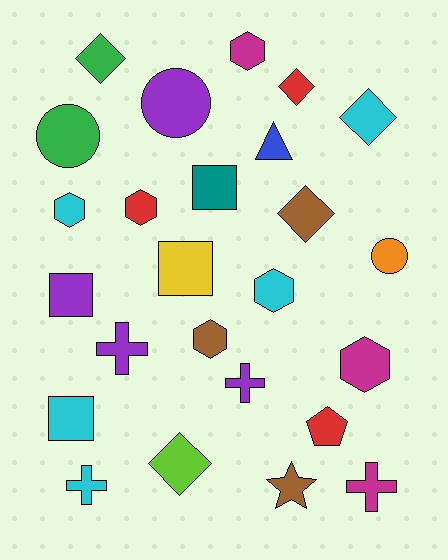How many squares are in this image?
There are 4 squares.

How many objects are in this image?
There are 25 objects.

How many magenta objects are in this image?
There are 3 magenta objects.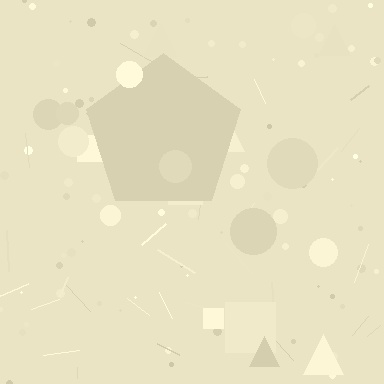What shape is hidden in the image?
A pentagon is hidden in the image.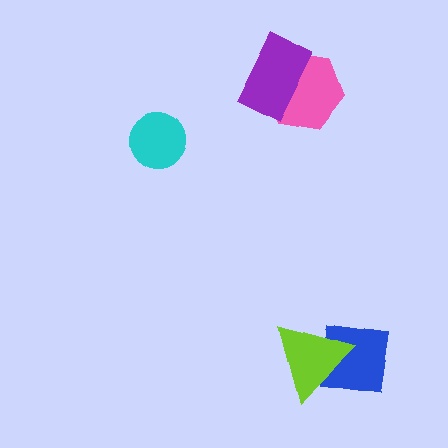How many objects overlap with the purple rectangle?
1 object overlaps with the purple rectangle.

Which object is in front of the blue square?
The lime triangle is in front of the blue square.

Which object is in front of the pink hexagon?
The purple rectangle is in front of the pink hexagon.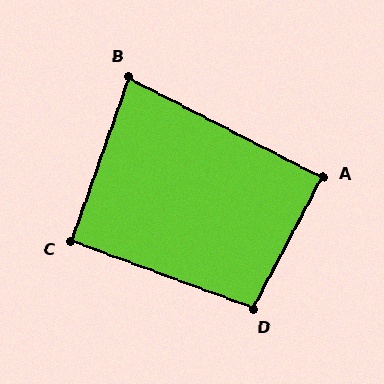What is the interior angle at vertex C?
Approximately 91 degrees (approximately right).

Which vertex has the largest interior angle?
D, at approximately 98 degrees.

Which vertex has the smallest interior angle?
B, at approximately 82 degrees.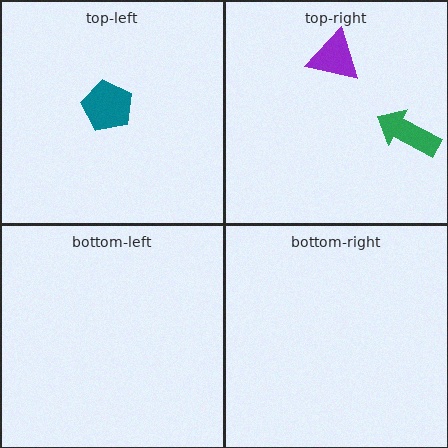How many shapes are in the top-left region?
1.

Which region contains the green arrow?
The top-right region.